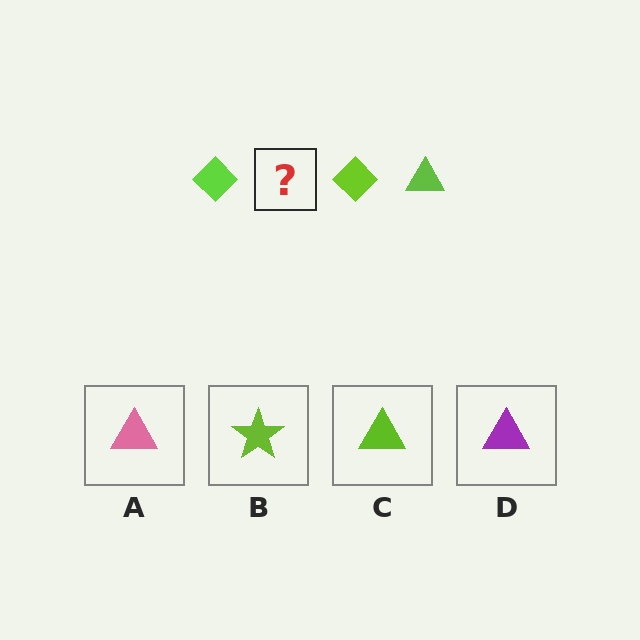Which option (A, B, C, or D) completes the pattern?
C.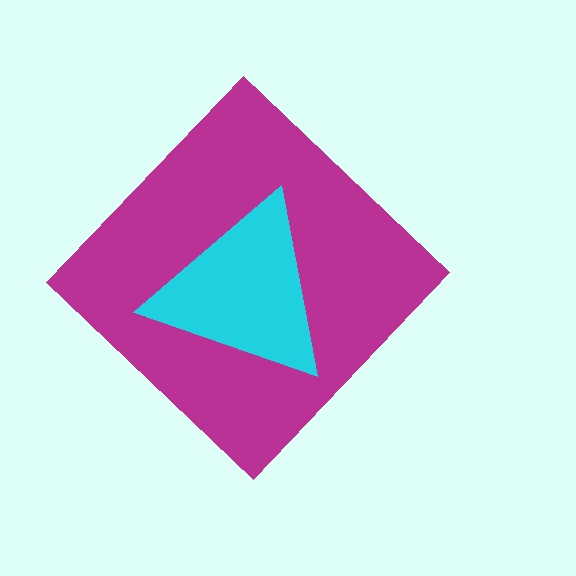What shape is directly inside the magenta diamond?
The cyan triangle.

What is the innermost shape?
The cyan triangle.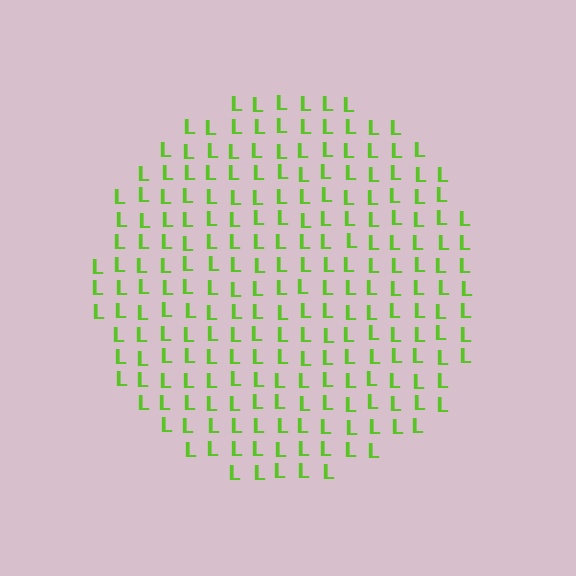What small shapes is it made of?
It is made of small letter L's.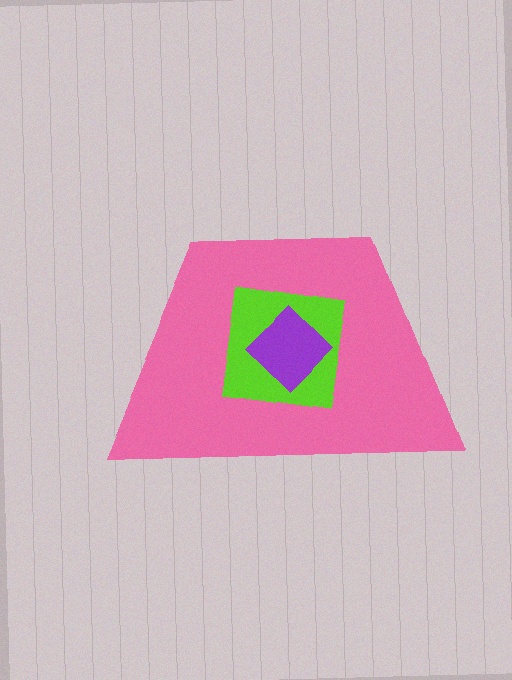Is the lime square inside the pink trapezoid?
Yes.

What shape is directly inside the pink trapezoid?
The lime square.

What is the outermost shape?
The pink trapezoid.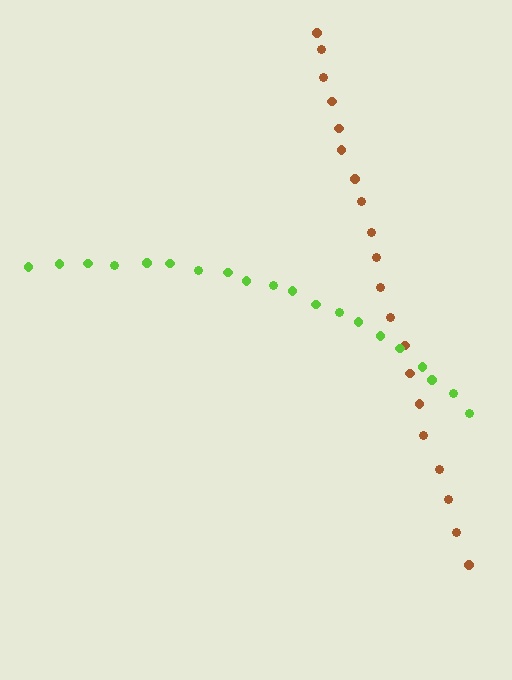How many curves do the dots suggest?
There are 2 distinct paths.